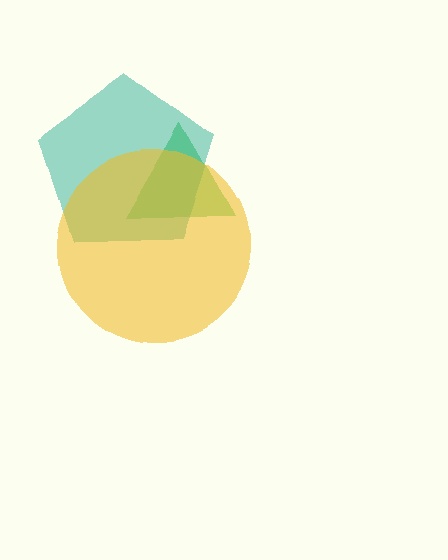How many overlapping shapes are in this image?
There are 3 overlapping shapes in the image.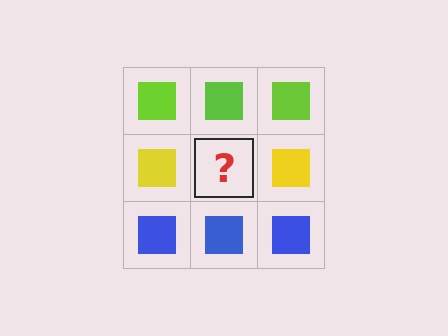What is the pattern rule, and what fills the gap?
The rule is that each row has a consistent color. The gap should be filled with a yellow square.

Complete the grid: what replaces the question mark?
The question mark should be replaced with a yellow square.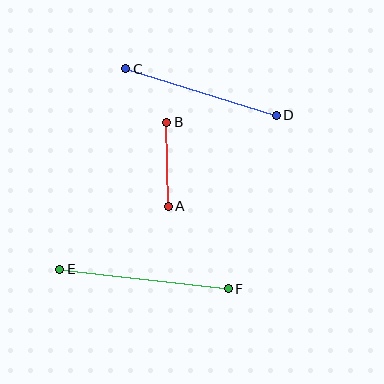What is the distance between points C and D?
The distance is approximately 157 pixels.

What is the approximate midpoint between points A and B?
The midpoint is at approximately (167, 164) pixels.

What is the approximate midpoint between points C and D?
The midpoint is at approximately (201, 92) pixels.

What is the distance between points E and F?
The distance is approximately 170 pixels.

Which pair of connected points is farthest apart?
Points E and F are farthest apart.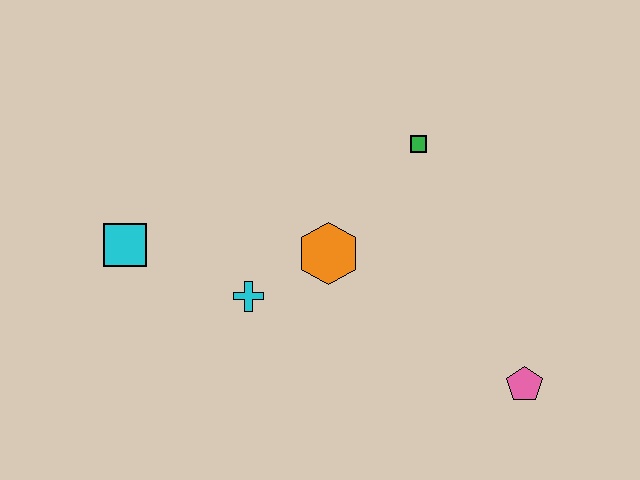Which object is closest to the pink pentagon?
The orange hexagon is closest to the pink pentagon.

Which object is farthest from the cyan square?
The pink pentagon is farthest from the cyan square.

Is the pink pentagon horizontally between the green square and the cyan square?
No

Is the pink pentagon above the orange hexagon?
No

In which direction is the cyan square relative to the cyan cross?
The cyan square is to the left of the cyan cross.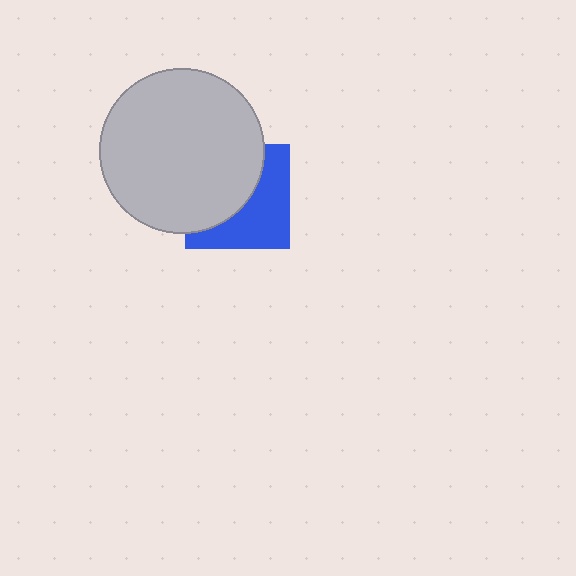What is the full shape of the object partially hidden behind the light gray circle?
The partially hidden object is a blue square.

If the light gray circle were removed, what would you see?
You would see the complete blue square.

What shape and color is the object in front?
The object in front is a light gray circle.